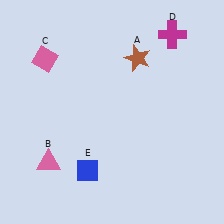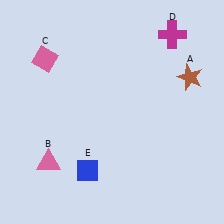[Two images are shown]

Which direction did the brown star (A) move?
The brown star (A) moved right.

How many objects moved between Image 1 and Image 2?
1 object moved between the two images.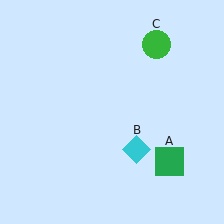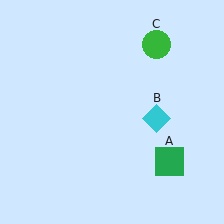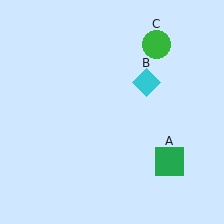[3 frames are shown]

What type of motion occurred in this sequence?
The cyan diamond (object B) rotated counterclockwise around the center of the scene.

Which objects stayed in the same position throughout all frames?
Green square (object A) and green circle (object C) remained stationary.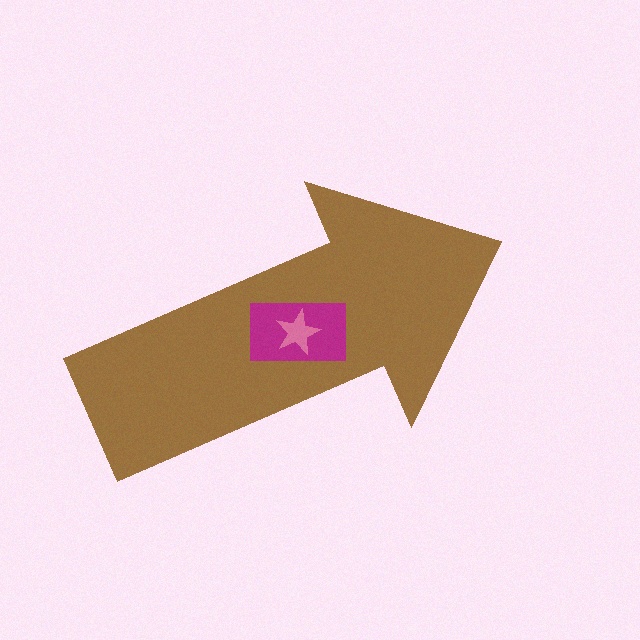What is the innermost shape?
The pink star.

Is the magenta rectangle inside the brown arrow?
Yes.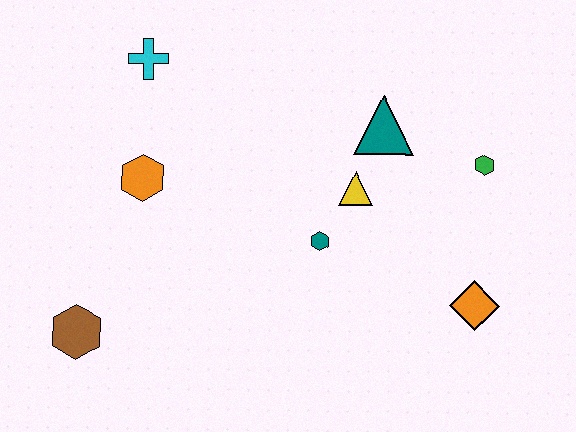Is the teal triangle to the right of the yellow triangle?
Yes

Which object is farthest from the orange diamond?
The cyan cross is farthest from the orange diamond.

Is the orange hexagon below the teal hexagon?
No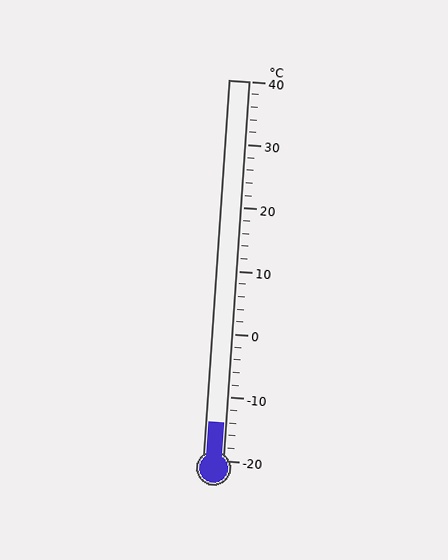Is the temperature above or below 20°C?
The temperature is below 20°C.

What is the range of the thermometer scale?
The thermometer scale ranges from -20°C to 40°C.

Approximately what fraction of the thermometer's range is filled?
The thermometer is filled to approximately 10% of its range.